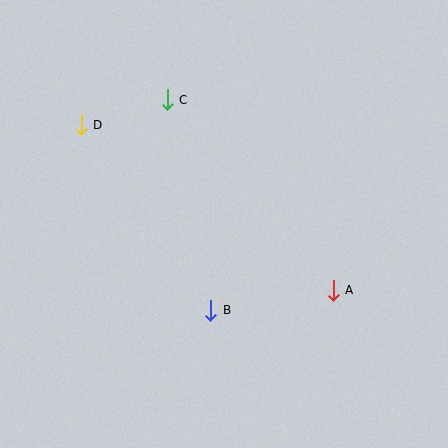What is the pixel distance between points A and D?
The distance between A and D is 301 pixels.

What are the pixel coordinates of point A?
Point A is at (333, 290).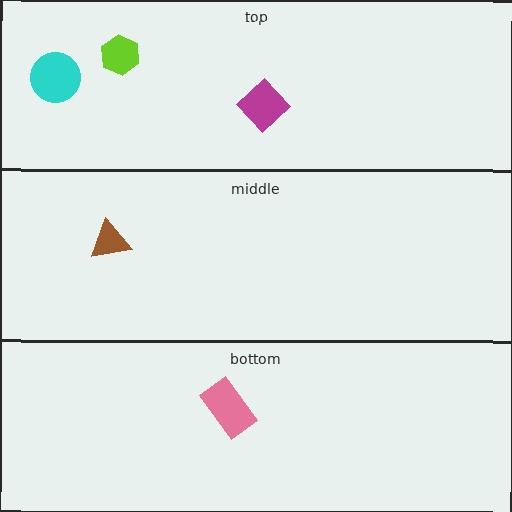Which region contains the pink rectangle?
The bottom region.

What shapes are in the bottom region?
The pink rectangle.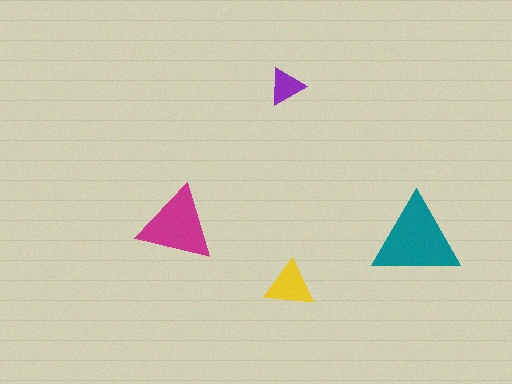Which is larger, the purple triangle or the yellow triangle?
The yellow one.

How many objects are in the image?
There are 4 objects in the image.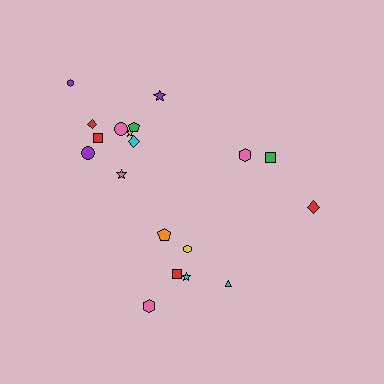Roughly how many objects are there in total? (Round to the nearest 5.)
Roughly 20 objects in total.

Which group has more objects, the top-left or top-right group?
The top-left group.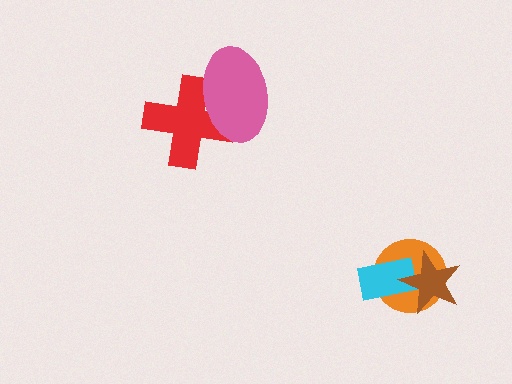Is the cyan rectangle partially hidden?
Yes, it is partially covered by another shape.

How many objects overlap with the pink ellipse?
1 object overlaps with the pink ellipse.